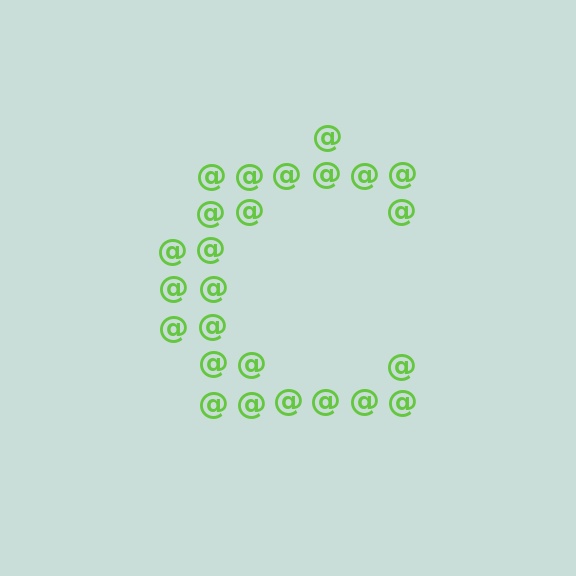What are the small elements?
The small elements are at signs.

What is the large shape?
The large shape is the letter C.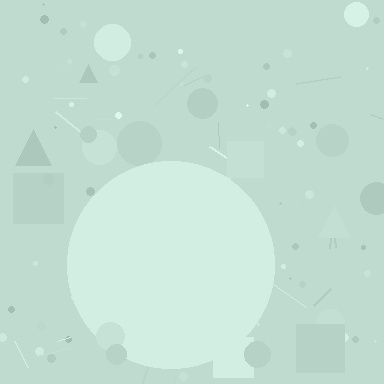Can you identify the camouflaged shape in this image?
The camouflaged shape is a circle.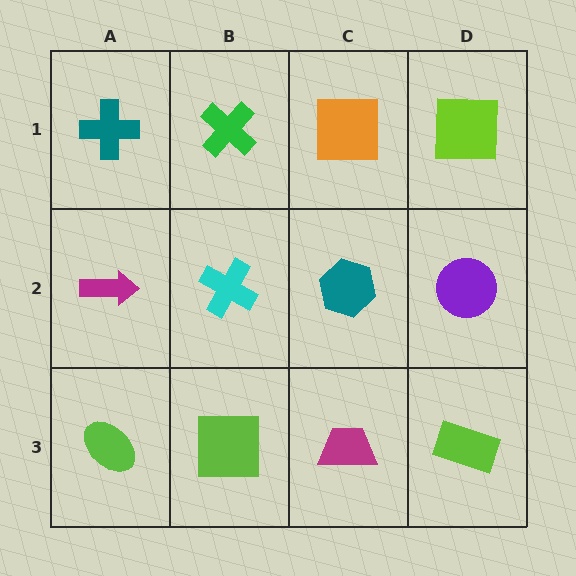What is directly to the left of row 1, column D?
An orange square.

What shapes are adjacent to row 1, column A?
A magenta arrow (row 2, column A), a green cross (row 1, column B).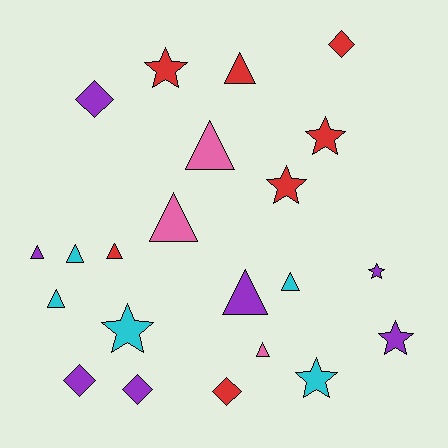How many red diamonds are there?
There are 2 red diamonds.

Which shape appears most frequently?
Triangle, with 10 objects.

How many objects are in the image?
There are 22 objects.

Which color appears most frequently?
Purple, with 7 objects.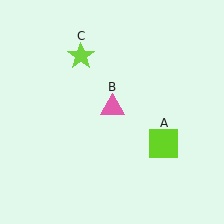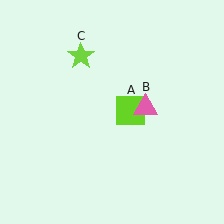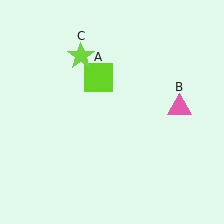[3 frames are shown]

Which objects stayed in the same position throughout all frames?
Lime star (object C) remained stationary.